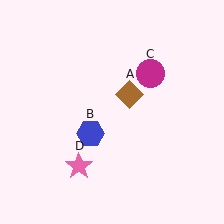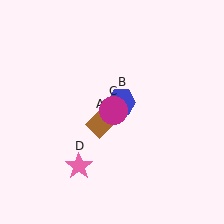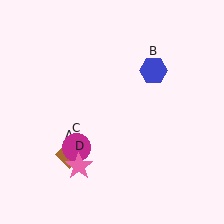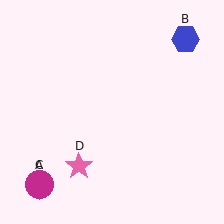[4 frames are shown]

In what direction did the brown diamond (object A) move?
The brown diamond (object A) moved down and to the left.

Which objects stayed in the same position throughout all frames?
Pink star (object D) remained stationary.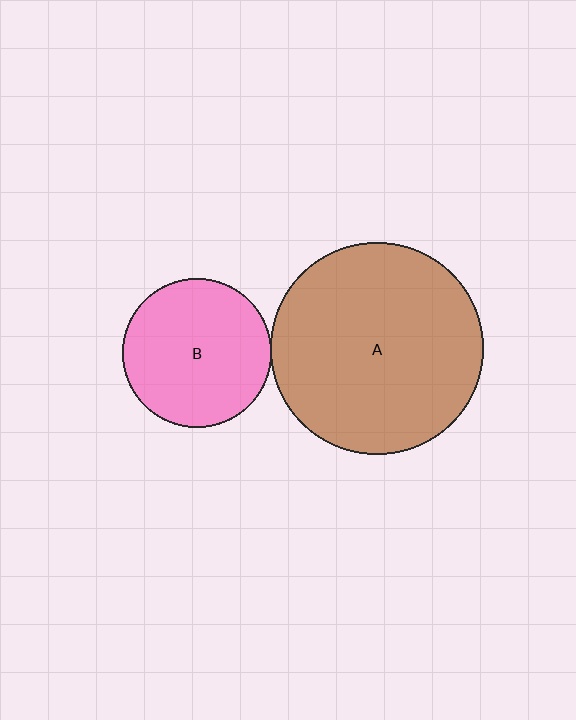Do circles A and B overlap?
Yes.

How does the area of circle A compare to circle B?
Approximately 2.0 times.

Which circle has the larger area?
Circle A (brown).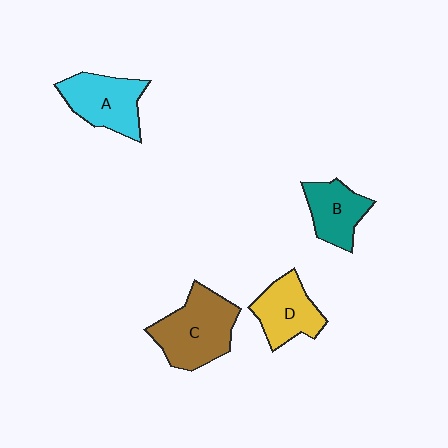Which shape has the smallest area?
Shape B (teal).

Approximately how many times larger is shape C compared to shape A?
Approximately 1.2 times.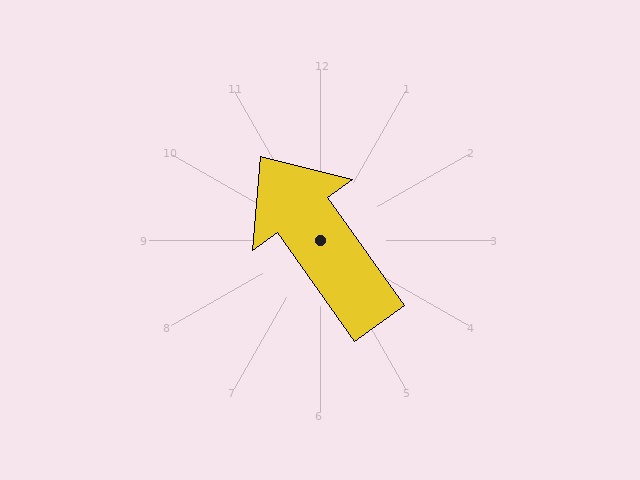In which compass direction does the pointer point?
Northwest.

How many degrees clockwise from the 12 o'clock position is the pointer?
Approximately 325 degrees.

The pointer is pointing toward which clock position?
Roughly 11 o'clock.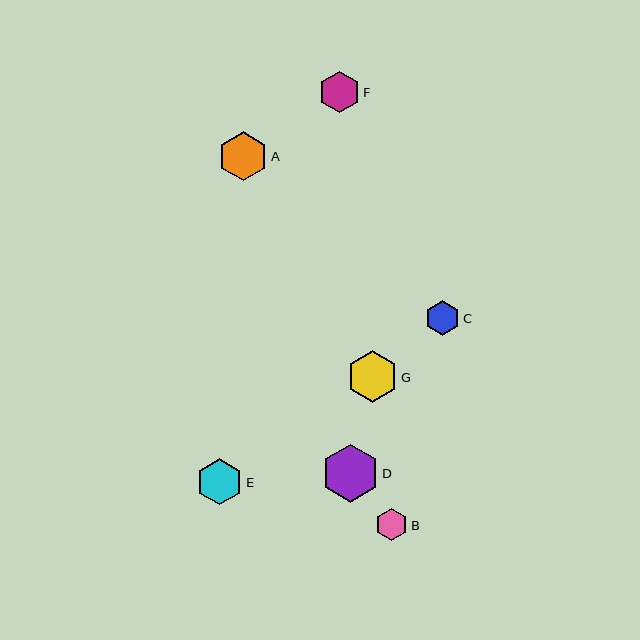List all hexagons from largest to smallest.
From largest to smallest: D, G, A, E, F, C, B.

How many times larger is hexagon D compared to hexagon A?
Hexagon D is approximately 1.2 times the size of hexagon A.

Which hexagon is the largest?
Hexagon D is the largest with a size of approximately 58 pixels.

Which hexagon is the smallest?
Hexagon B is the smallest with a size of approximately 32 pixels.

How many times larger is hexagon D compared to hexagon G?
Hexagon D is approximately 1.1 times the size of hexagon G.